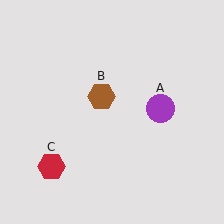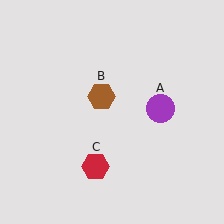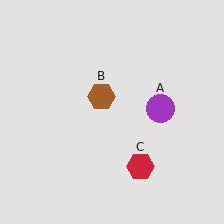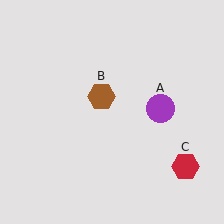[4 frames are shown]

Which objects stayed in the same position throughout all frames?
Purple circle (object A) and brown hexagon (object B) remained stationary.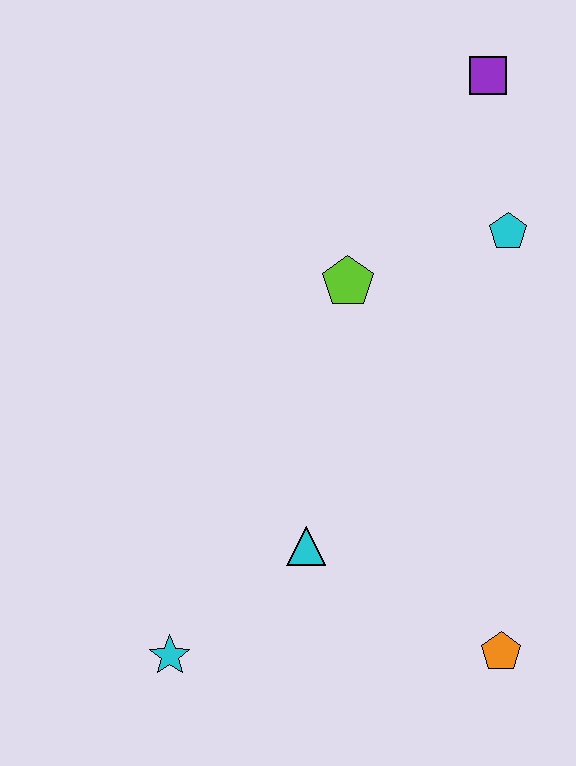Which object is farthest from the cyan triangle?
The purple square is farthest from the cyan triangle.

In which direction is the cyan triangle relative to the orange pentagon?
The cyan triangle is to the left of the orange pentagon.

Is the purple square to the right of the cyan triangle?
Yes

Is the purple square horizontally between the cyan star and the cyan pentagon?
Yes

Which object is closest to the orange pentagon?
The cyan triangle is closest to the orange pentagon.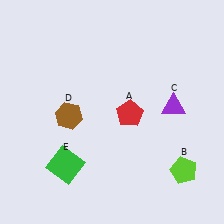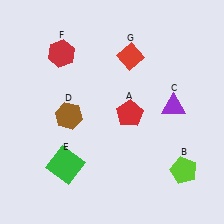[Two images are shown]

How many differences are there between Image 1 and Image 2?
There are 2 differences between the two images.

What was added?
A red hexagon (F), a red diamond (G) were added in Image 2.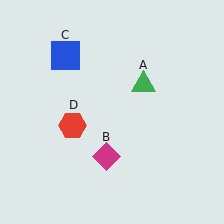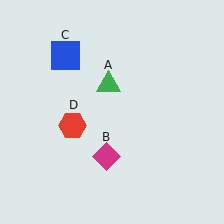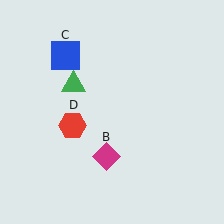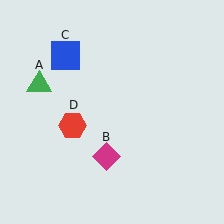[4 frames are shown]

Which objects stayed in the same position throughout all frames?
Magenta diamond (object B) and blue square (object C) and red hexagon (object D) remained stationary.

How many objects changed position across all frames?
1 object changed position: green triangle (object A).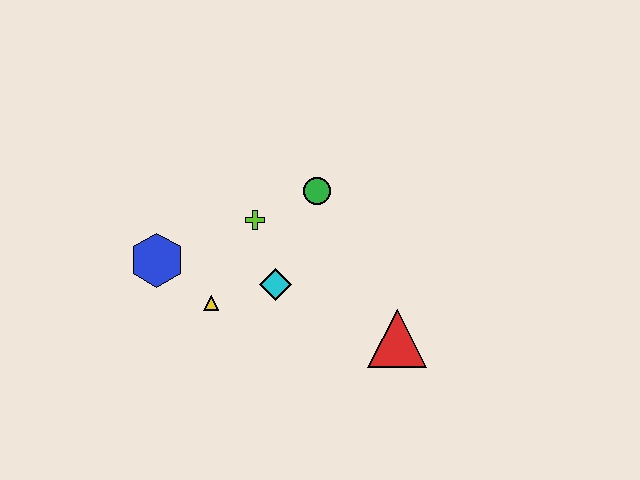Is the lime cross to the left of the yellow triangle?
No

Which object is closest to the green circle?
The lime cross is closest to the green circle.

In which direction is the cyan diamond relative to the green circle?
The cyan diamond is below the green circle.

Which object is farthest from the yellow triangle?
The red triangle is farthest from the yellow triangle.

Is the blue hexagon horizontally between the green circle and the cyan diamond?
No